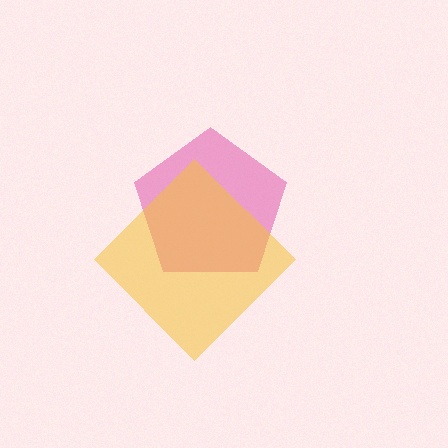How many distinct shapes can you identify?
There are 2 distinct shapes: a magenta pentagon, a yellow diamond.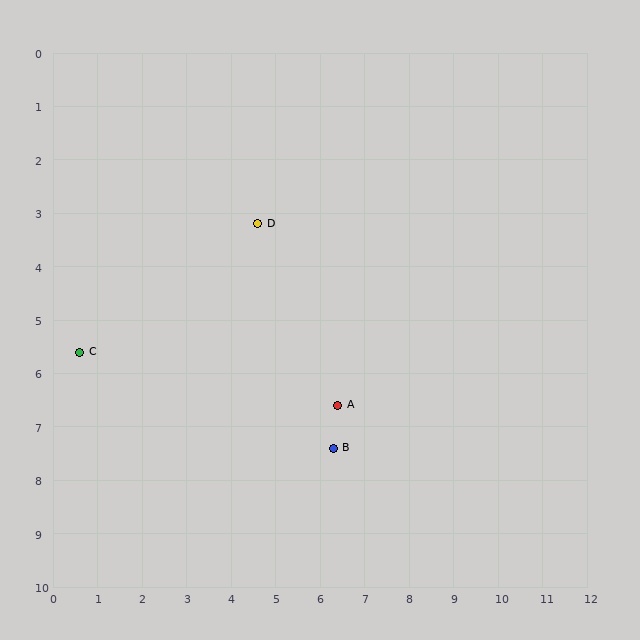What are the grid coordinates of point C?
Point C is at approximately (0.6, 5.6).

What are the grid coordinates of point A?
Point A is at approximately (6.4, 6.6).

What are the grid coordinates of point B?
Point B is at approximately (6.3, 7.4).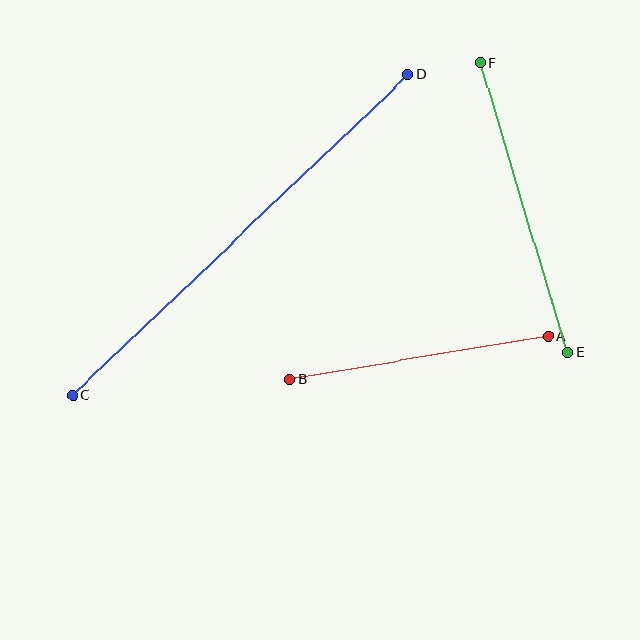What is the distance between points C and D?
The distance is approximately 464 pixels.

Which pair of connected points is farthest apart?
Points C and D are farthest apart.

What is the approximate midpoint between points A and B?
The midpoint is at approximately (419, 358) pixels.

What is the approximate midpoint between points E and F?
The midpoint is at approximately (524, 208) pixels.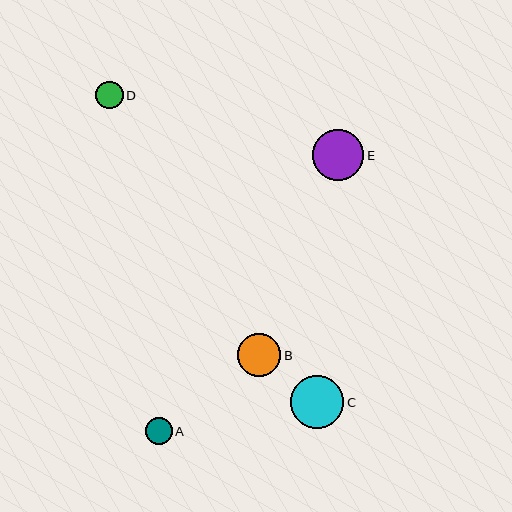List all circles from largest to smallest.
From largest to smallest: C, E, B, D, A.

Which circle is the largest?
Circle C is the largest with a size of approximately 53 pixels.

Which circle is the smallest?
Circle A is the smallest with a size of approximately 27 pixels.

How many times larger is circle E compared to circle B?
Circle E is approximately 1.2 times the size of circle B.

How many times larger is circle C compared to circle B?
Circle C is approximately 1.2 times the size of circle B.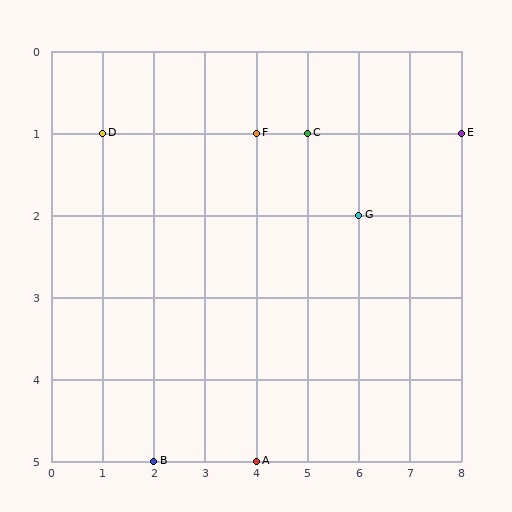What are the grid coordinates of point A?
Point A is at grid coordinates (4, 5).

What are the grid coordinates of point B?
Point B is at grid coordinates (2, 5).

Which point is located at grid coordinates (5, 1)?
Point C is at (5, 1).